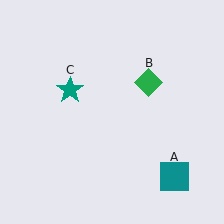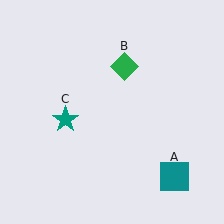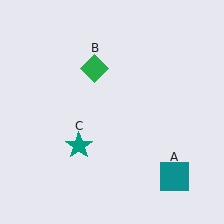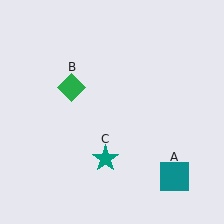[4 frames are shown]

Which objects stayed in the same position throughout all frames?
Teal square (object A) remained stationary.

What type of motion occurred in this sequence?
The green diamond (object B), teal star (object C) rotated counterclockwise around the center of the scene.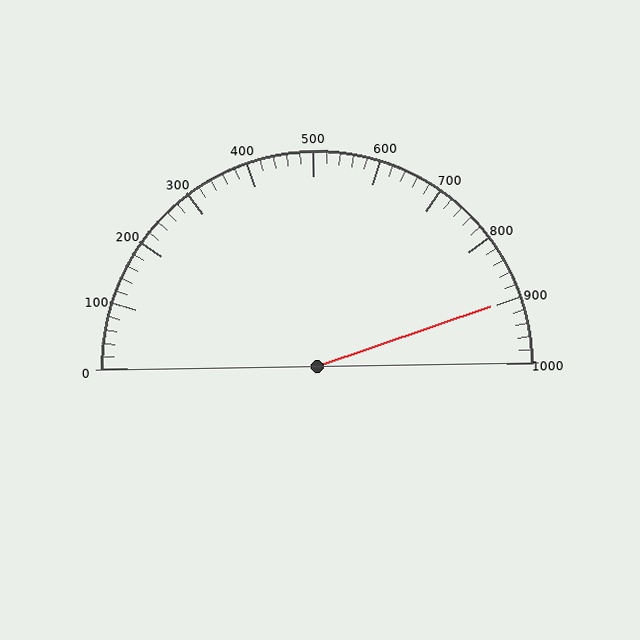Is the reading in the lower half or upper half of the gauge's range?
The reading is in the upper half of the range (0 to 1000).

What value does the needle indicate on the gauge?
The needle indicates approximately 900.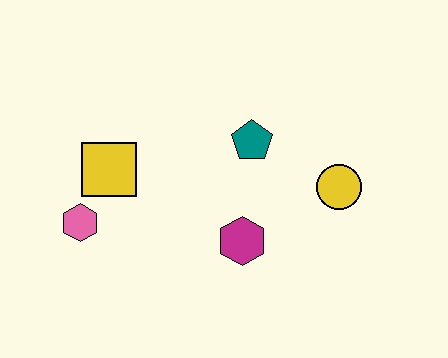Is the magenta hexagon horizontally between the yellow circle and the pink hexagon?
Yes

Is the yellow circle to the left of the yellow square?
No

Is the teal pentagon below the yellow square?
No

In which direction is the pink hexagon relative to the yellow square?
The pink hexagon is below the yellow square.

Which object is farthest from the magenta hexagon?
The pink hexagon is farthest from the magenta hexagon.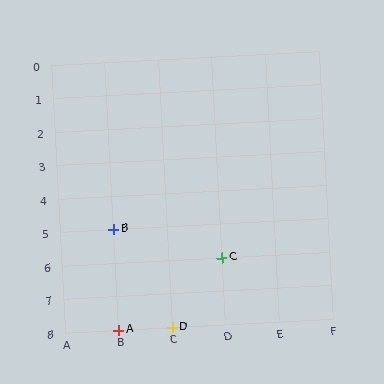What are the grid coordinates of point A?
Point A is at grid coordinates (B, 8).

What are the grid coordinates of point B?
Point B is at grid coordinates (B, 5).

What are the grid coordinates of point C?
Point C is at grid coordinates (D, 6).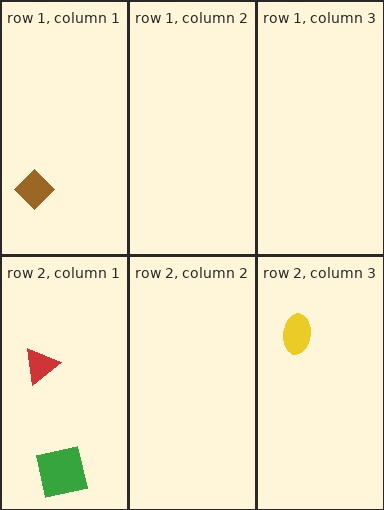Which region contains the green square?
The row 2, column 1 region.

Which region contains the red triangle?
The row 2, column 1 region.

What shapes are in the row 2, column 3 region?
The yellow ellipse.